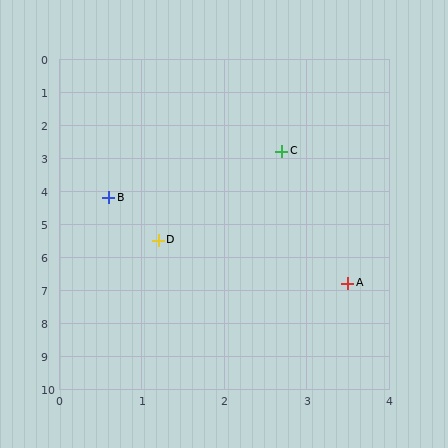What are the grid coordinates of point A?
Point A is at approximately (3.5, 6.8).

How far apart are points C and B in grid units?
Points C and B are about 2.5 grid units apart.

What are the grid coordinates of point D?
Point D is at approximately (1.2, 5.5).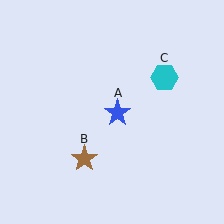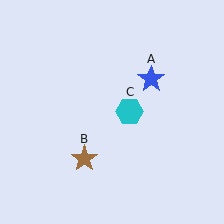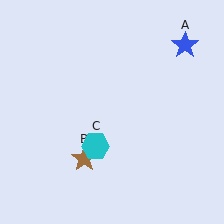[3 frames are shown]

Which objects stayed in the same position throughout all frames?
Brown star (object B) remained stationary.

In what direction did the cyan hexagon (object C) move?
The cyan hexagon (object C) moved down and to the left.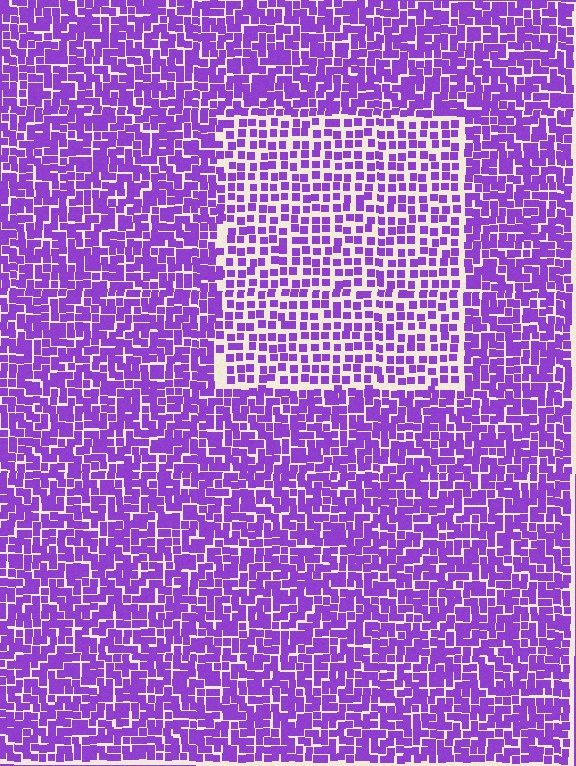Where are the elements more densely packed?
The elements are more densely packed outside the rectangle boundary.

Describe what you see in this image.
The image contains small purple elements arranged at two different densities. A rectangle-shaped region is visible where the elements are less densely packed than the surrounding area.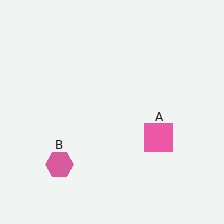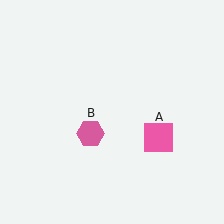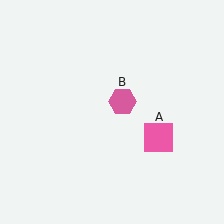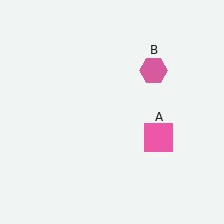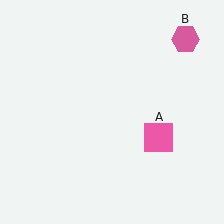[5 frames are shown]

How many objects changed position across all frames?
1 object changed position: pink hexagon (object B).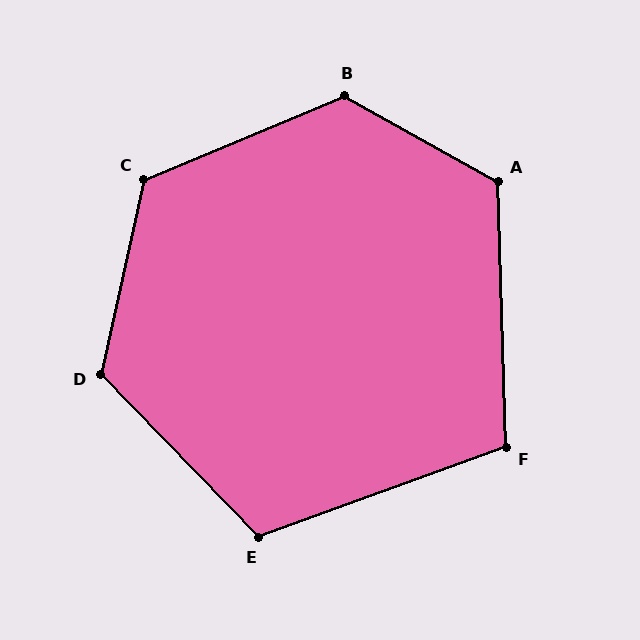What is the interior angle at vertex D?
Approximately 124 degrees (obtuse).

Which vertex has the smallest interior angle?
F, at approximately 108 degrees.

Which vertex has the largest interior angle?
B, at approximately 128 degrees.